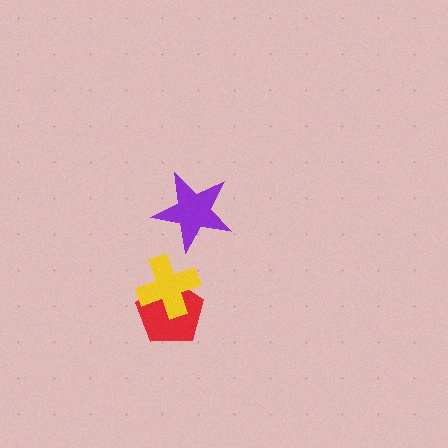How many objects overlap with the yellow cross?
1 object overlaps with the yellow cross.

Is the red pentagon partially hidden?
Yes, it is partially covered by another shape.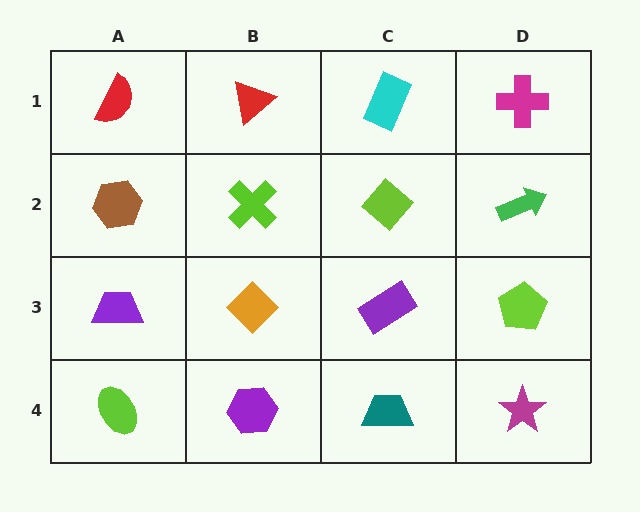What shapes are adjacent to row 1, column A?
A brown hexagon (row 2, column A), a red triangle (row 1, column B).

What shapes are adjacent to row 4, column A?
A purple trapezoid (row 3, column A), a purple hexagon (row 4, column B).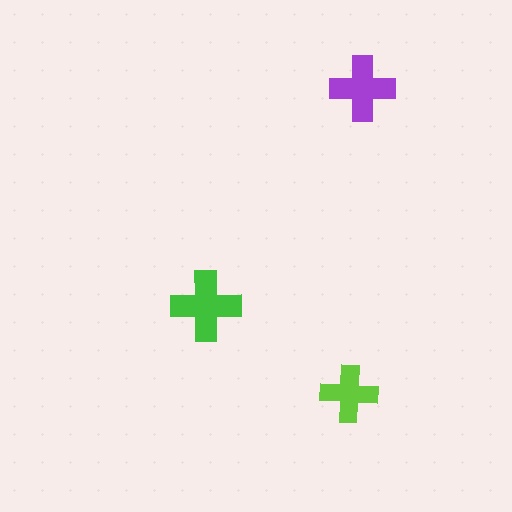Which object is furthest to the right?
The purple cross is rightmost.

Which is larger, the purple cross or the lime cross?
The purple one.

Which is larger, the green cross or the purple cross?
The green one.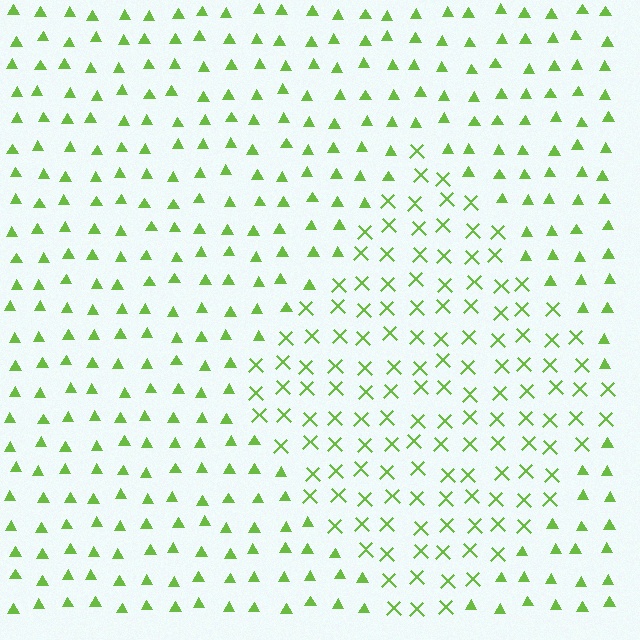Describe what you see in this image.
The image is filled with small lime elements arranged in a uniform grid. A diamond-shaped region contains X marks, while the surrounding area contains triangles. The boundary is defined purely by the change in element shape.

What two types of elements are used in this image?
The image uses X marks inside the diamond region and triangles outside it.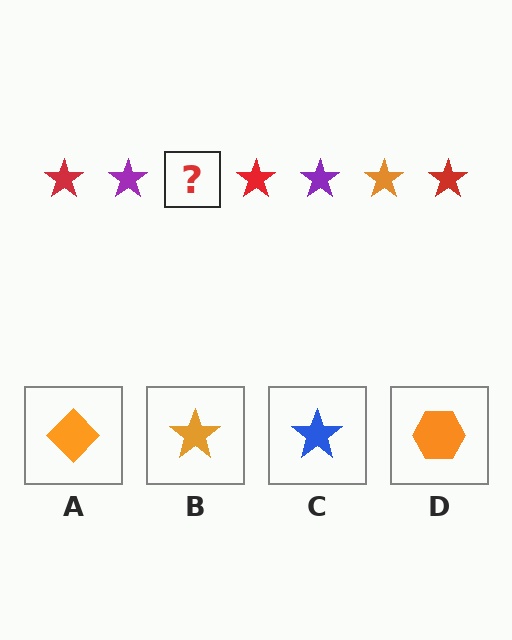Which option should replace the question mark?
Option B.